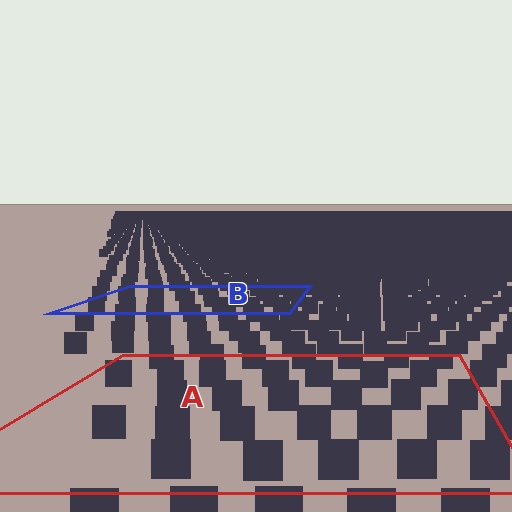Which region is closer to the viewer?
Region A is closer. The texture elements there are larger and more spread out.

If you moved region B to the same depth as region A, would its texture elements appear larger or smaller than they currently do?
They would appear larger. At a closer depth, the same texture elements are projected at a bigger on-screen size.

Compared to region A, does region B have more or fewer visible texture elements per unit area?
Region B has more texture elements per unit area — they are packed more densely because it is farther away.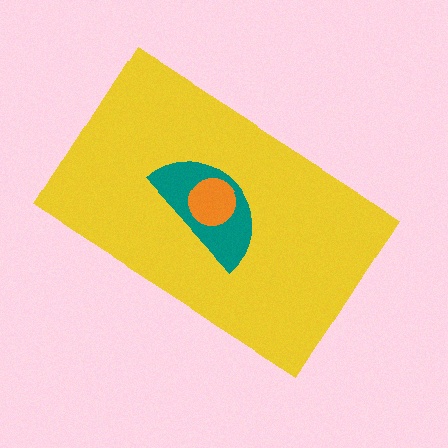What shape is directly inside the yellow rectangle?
The teal semicircle.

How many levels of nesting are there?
3.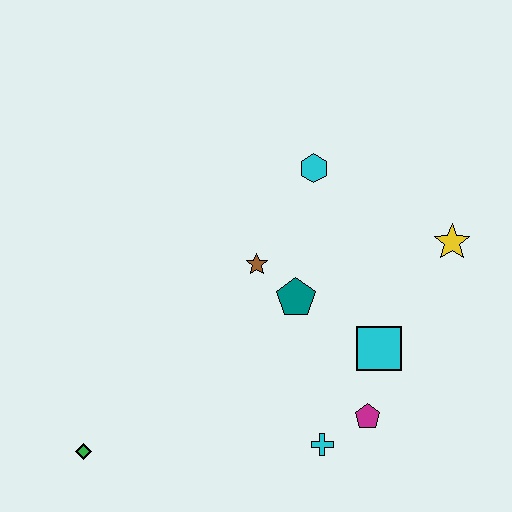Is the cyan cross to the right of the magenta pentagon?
No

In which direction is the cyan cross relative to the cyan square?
The cyan cross is below the cyan square.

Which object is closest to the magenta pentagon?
The cyan cross is closest to the magenta pentagon.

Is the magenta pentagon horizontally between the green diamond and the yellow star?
Yes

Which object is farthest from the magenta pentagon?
The green diamond is farthest from the magenta pentagon.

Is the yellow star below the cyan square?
No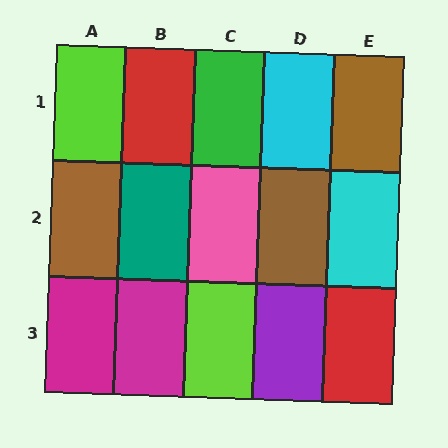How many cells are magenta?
2 cells are magenta.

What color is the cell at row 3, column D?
Purple.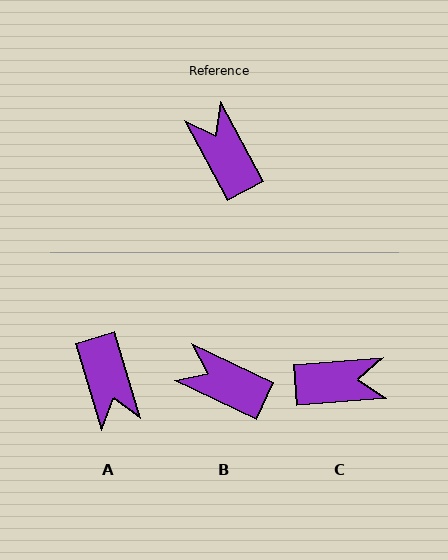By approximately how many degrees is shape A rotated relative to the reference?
Approximately 168 degrees counter-clockwise.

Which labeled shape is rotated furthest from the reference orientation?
A, about 168 degrees away.